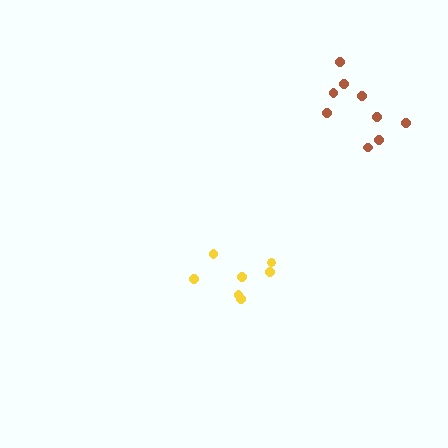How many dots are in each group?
Group 1: 9 dots, Group 2: 7 dots (16 total).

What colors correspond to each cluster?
The clusters are colored: brown, yellow.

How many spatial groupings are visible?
There are 2 spatial groupings.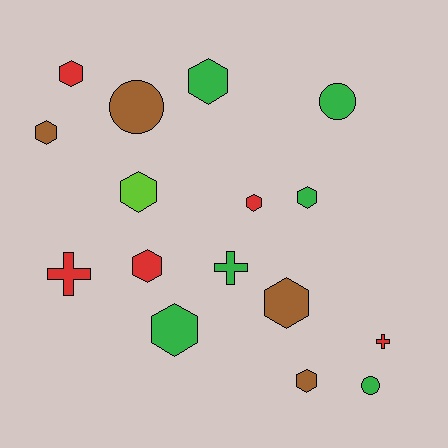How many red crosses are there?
There are 2 red crosses.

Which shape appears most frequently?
Hexagon, with 10 objects.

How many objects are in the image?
There are 16 objects.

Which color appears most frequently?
Green, with 6 objects.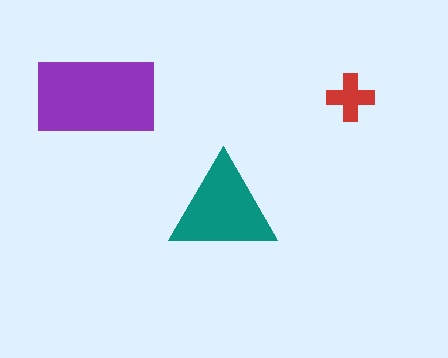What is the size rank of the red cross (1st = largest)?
3rd.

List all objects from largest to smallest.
The purple rectangle, the teal triangle, the red cross.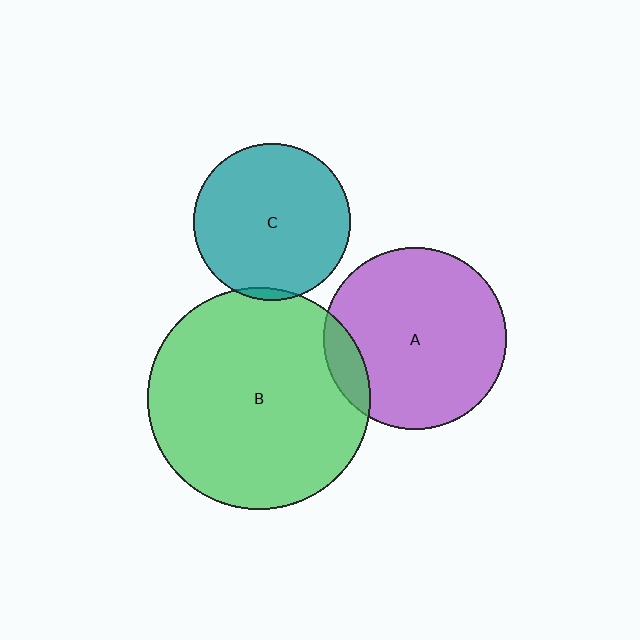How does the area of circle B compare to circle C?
Approximately 2.0 times.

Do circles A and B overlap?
Yes.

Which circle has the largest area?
Circle B (green).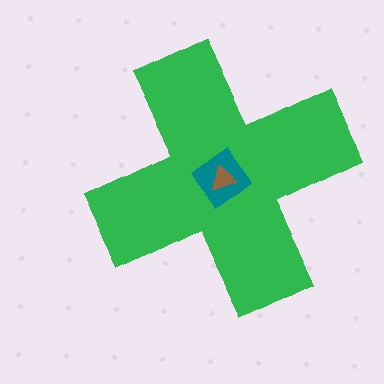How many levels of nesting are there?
3.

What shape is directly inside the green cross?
The teal diamond.